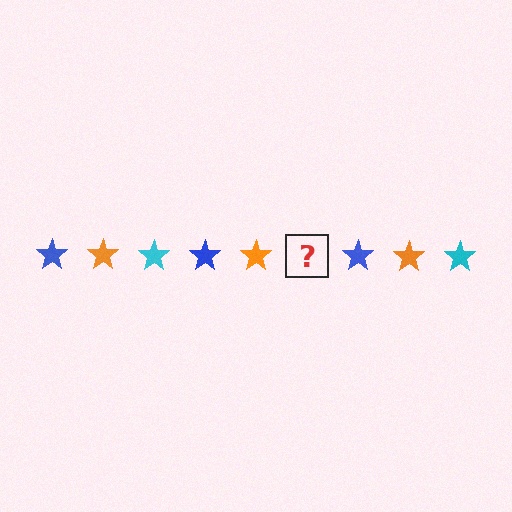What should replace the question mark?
The question mark should be replaced with a cyan star.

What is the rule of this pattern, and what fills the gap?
The rule is that the pattern cycles through blue, orange, cyan stars. The gap should be filled with a cyan star.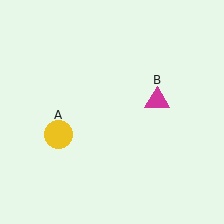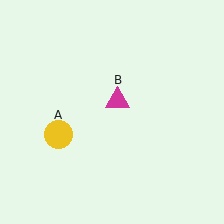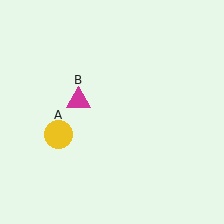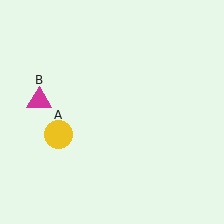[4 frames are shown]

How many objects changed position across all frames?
1 object changed position: magenta triangle (object B).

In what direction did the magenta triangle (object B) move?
The magenta triangle (object B) moved left.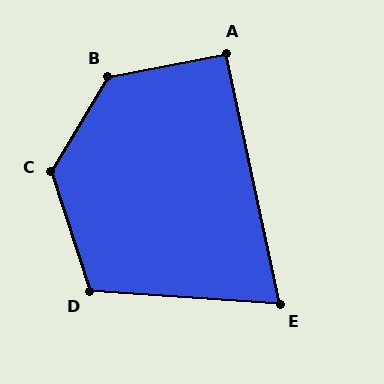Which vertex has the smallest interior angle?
E, at approximately 74 degrees.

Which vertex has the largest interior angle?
B, at approximately 132 degrees.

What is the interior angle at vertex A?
Approximately 91 degrees (approximately right).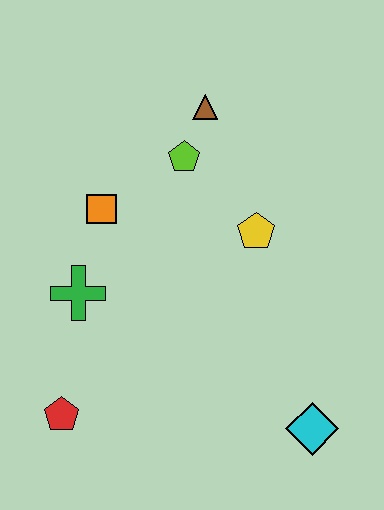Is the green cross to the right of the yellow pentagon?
No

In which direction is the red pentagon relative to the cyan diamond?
The red pentagon is to the left of the cyan diamond.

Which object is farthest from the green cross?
The cyan diamond is farthest from the green cross.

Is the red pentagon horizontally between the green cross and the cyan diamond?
No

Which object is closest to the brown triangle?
The lime pentagon is closest to the brown triangle.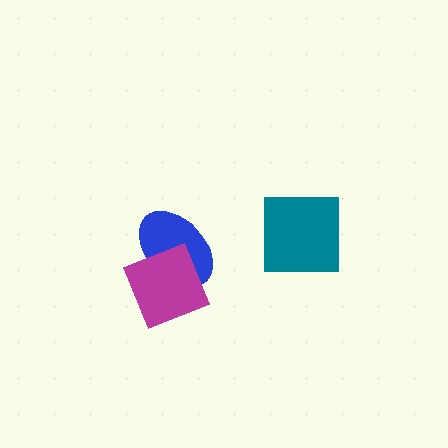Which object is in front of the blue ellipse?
The magenta square is in front of the blue ellipse.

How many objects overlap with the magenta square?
1 object overlaps with the magenta square.